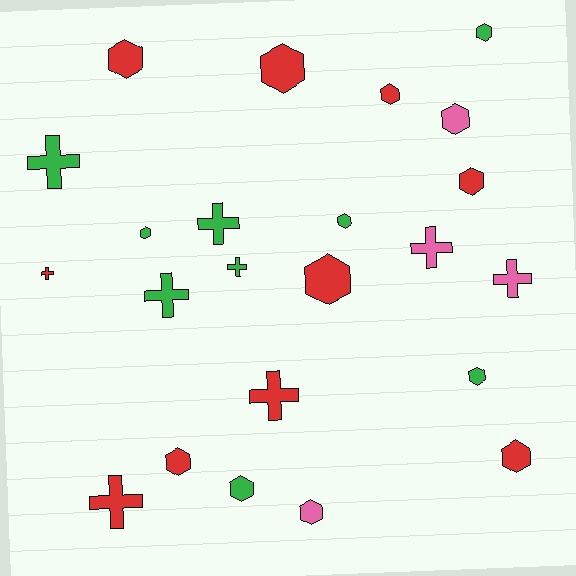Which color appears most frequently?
Red, with 10 objects.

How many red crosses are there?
There are 3 red crosses.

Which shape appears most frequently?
Hexagon, with 14 objects.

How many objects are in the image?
There are 23 objects.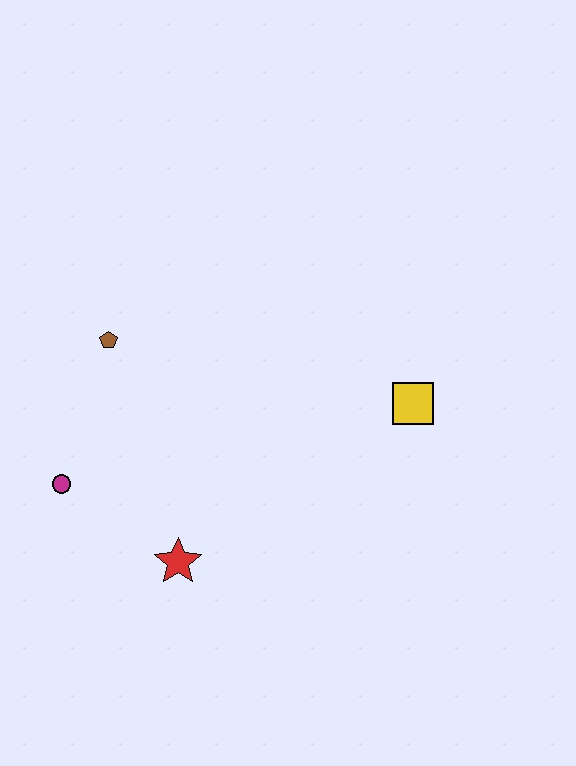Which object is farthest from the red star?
The yellow square is farthest from the red star.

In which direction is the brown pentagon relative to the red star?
The brown pentagon is above the red star.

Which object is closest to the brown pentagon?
The magenta circle is closest to the brown pentagon.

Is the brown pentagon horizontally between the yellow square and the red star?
No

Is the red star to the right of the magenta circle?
Yes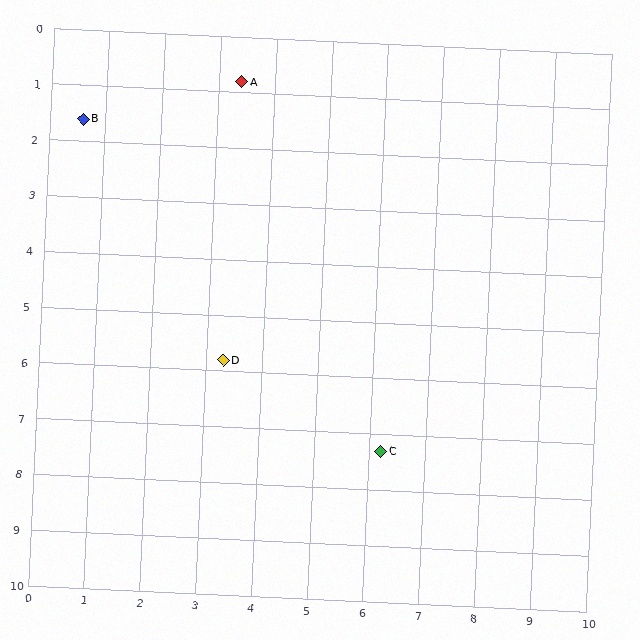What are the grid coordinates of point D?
Point D is at approximately (3.3, 5.8).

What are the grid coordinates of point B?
Point B is at approximately (0.6, 1.6).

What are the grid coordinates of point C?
Point C is at approximately (6.2, 7.3).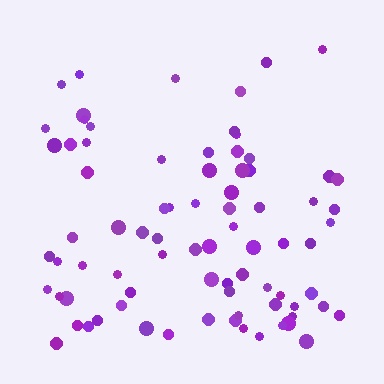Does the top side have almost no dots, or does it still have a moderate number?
Still a moderate number, just noticeably fewer than the bottom.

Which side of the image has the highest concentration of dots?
The bottom.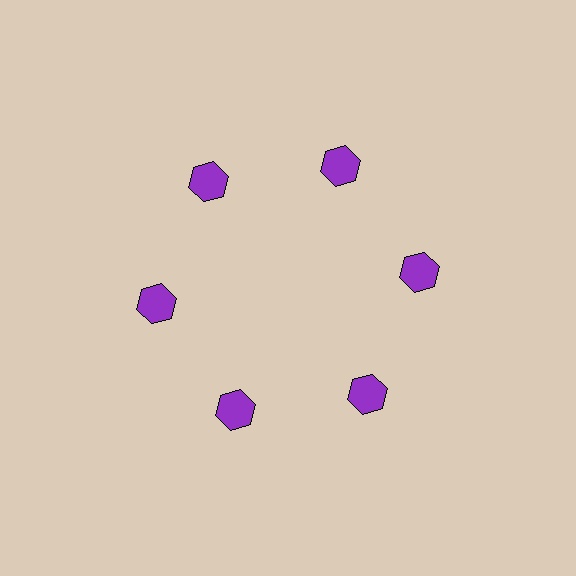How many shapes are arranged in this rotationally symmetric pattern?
There are 6 shapes, arranged in 6 groups of 1.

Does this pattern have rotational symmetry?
Yes, this pattern has 6-fold rotational symmetry. It looks the same after rotating 60 degrees around the center.